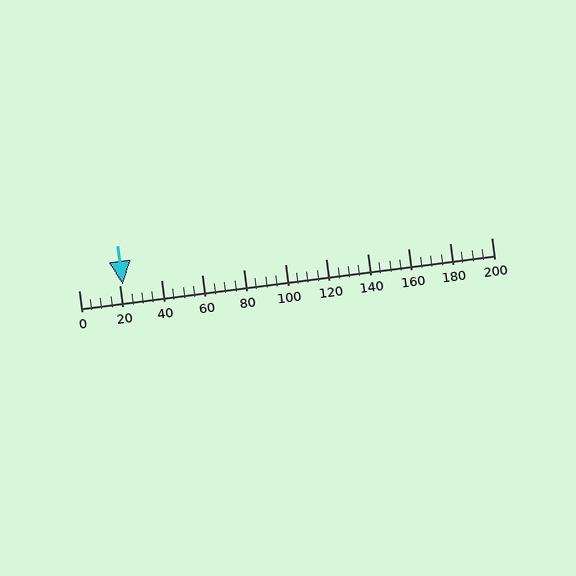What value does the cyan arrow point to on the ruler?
The cyan arrow points to approximately 21.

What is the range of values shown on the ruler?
The ruler shows values from 0 to 200.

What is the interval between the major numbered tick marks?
The major tick marks are spaced 20 units apart.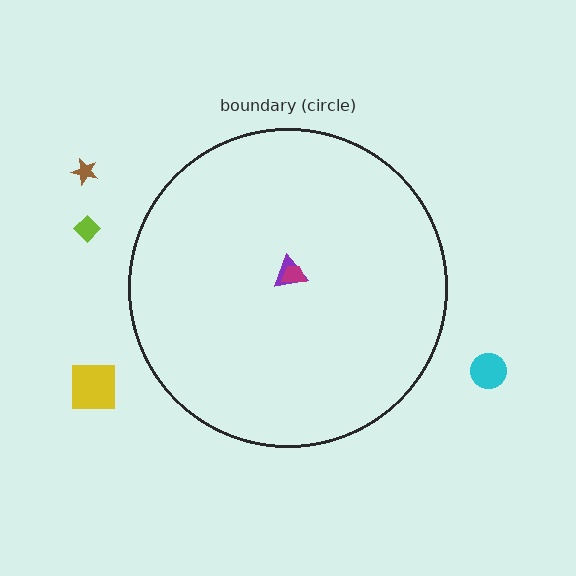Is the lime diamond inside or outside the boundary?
Outside.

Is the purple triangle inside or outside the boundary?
Inside.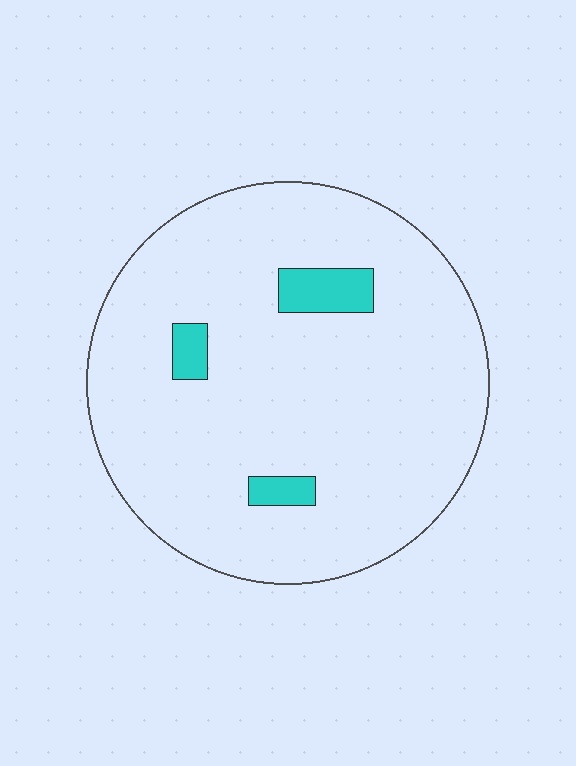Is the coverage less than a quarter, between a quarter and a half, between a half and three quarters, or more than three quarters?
Less than a quarter.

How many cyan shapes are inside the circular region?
3.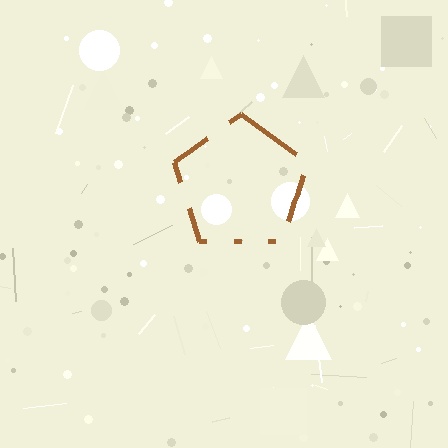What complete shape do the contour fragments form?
The contour fragments form a pentagon.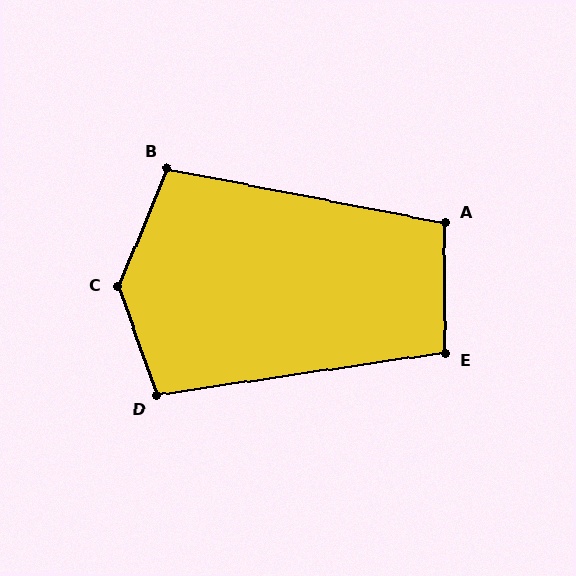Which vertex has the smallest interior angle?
E, at approximately 98 degrees.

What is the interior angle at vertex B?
Approximately 102 degrees (obtuse).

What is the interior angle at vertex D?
Approximately 101 degrees (obtuse).